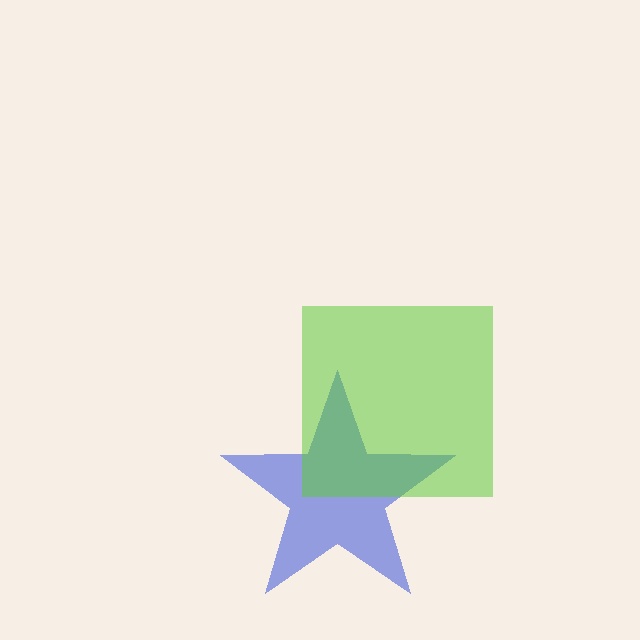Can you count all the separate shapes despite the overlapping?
Yes, there are 2 separate shapes.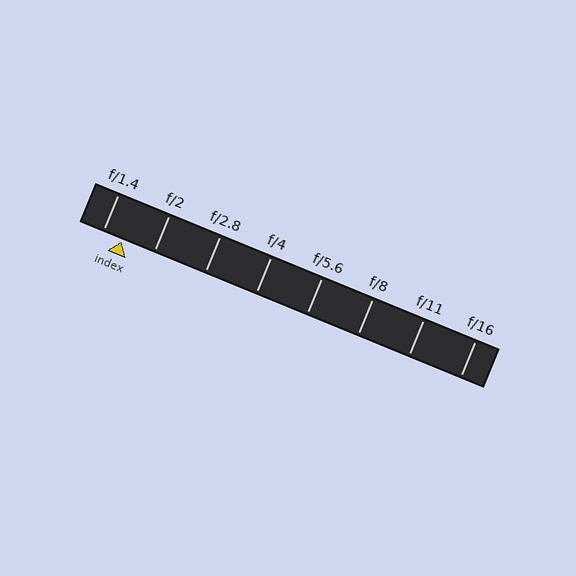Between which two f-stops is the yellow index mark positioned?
The index mark is between f/1.4 and f/2.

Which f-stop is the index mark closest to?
The index mark is closest to f/1.4.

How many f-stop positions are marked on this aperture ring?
There are 8 f-stop positions marked.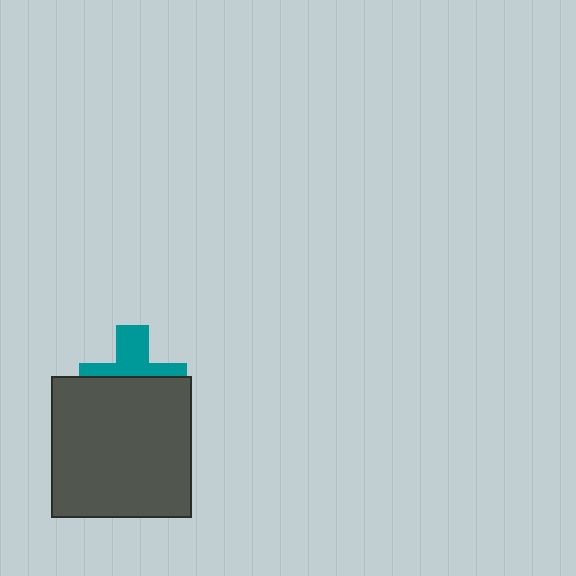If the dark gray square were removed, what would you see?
You would see the complete teal cross.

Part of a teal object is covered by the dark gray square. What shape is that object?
It is a cross.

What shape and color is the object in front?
The object in front is a dark gray square.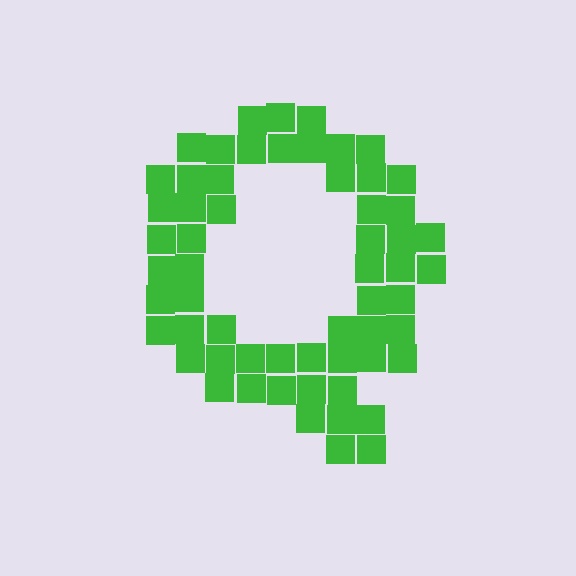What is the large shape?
The large shape is the letter Q.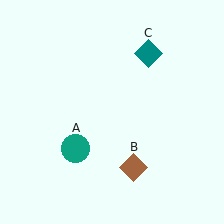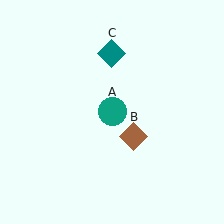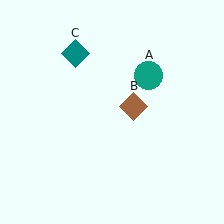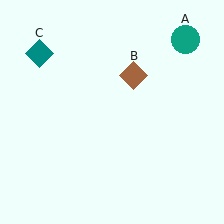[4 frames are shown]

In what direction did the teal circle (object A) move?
The teal circle (object A) moved up and to the right.